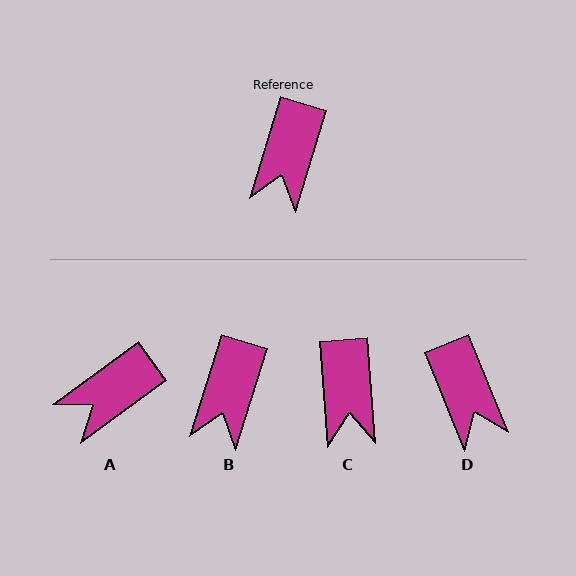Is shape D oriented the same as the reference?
No, it is off by about 39 degrees.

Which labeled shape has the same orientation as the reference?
B.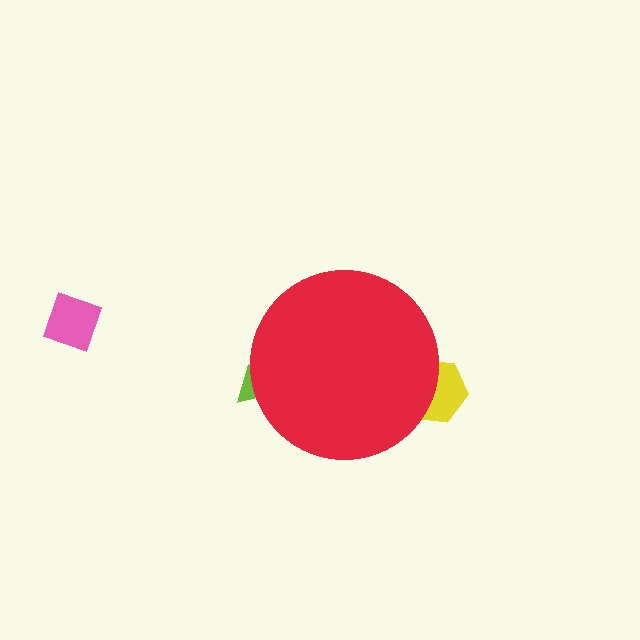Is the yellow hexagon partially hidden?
Yes, the yellow hexagon is partially hidden behind the red circle.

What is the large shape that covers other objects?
A red circle.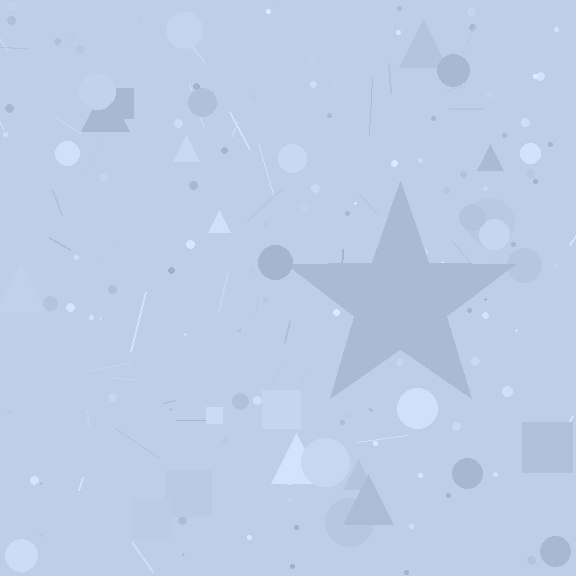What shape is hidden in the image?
A star is hidden in the image.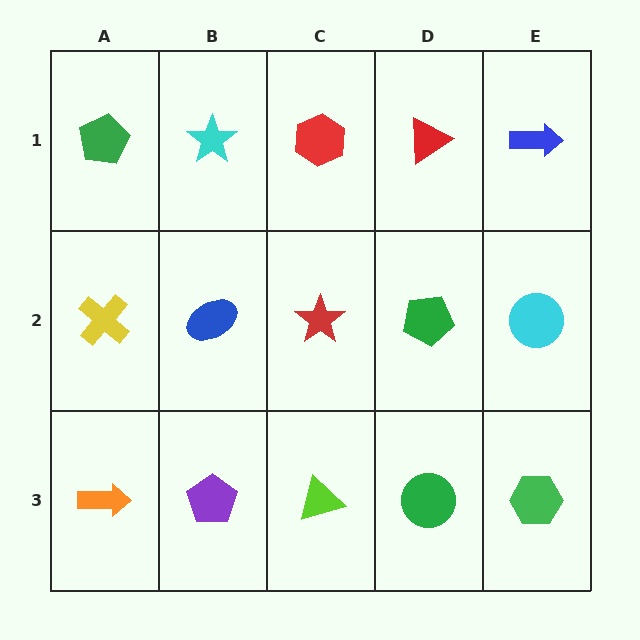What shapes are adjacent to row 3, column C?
A red star (row 2, column C), a purple pentagon (row 3, column B), a green circle (row 3, column D).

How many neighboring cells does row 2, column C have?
4.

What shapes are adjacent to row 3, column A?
A yellow cross (row 2, column A), a purple pentagon (row 3, column B).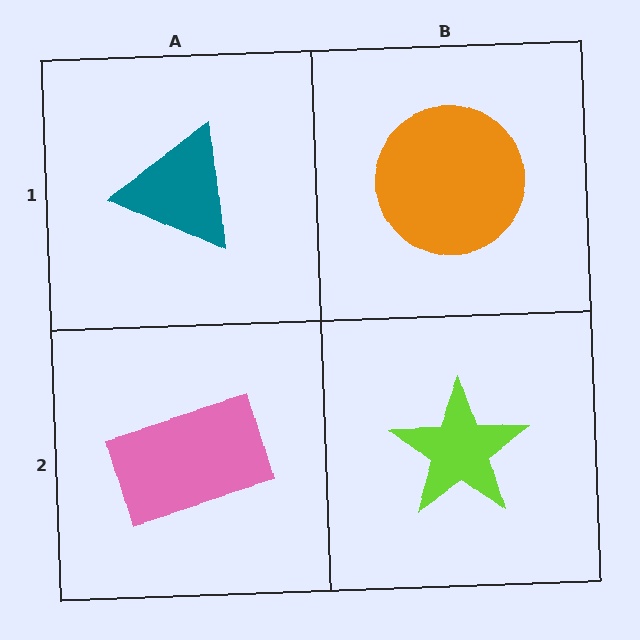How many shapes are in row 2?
2 shapes.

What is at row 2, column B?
A lime star.